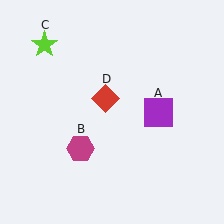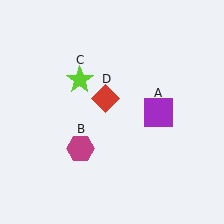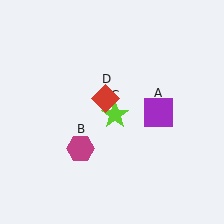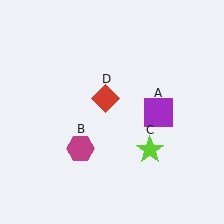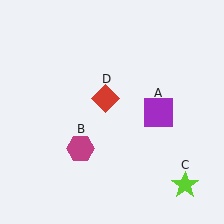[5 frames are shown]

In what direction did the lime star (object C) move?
The lime star (object C) moved down and to the right.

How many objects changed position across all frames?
1 object changed position: lime star (object C).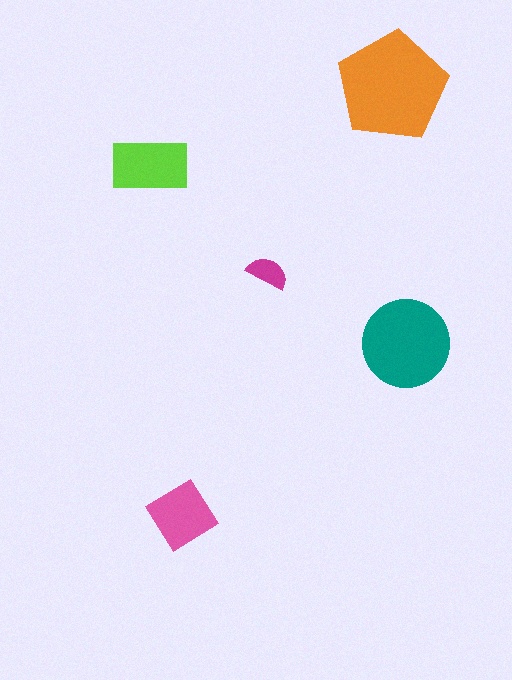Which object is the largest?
The orange pentagon.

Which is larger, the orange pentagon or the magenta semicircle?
The orange pentagon.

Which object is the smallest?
The magenta semicircle.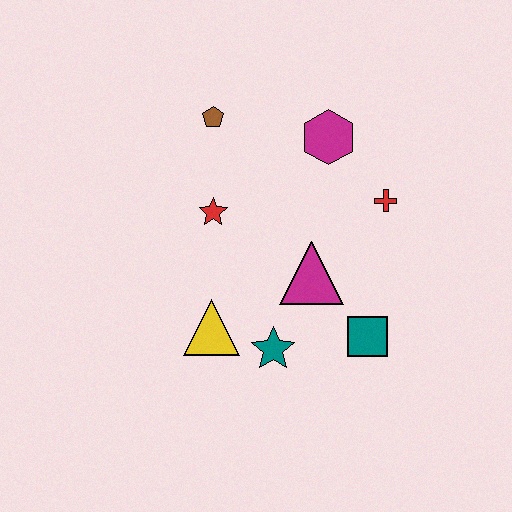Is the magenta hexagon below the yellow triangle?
No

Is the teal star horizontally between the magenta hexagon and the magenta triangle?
No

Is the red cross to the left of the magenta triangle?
No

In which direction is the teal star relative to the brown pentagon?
The teal star is below the brown pentagon.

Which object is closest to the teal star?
The yellow triangle is closest to the teal star.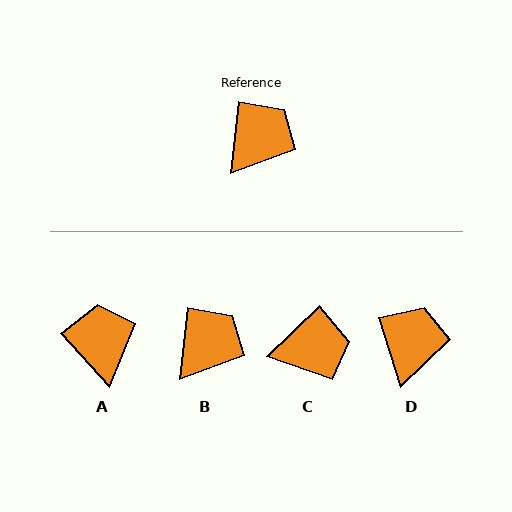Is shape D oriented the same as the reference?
No, it is off by about 23 degrees.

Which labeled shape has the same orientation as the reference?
B.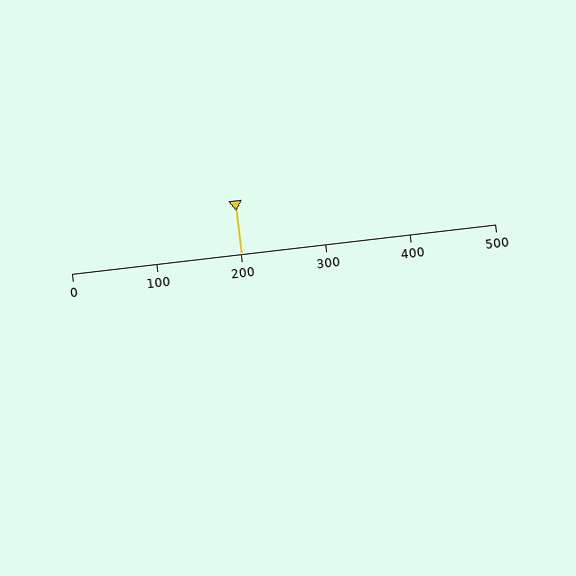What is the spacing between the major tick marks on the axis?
The major ticks are spaced 100 apart.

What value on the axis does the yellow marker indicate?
The marker indicates approximately 200.